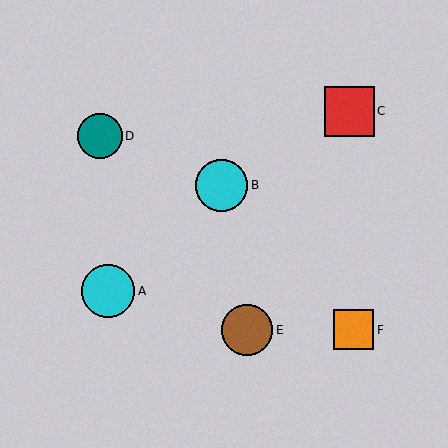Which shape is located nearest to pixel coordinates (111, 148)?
The teal circle (labeled D) at (100, 136) is nearest to that location.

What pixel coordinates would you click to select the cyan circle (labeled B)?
Click at (222, 185) to select the cyan circle B.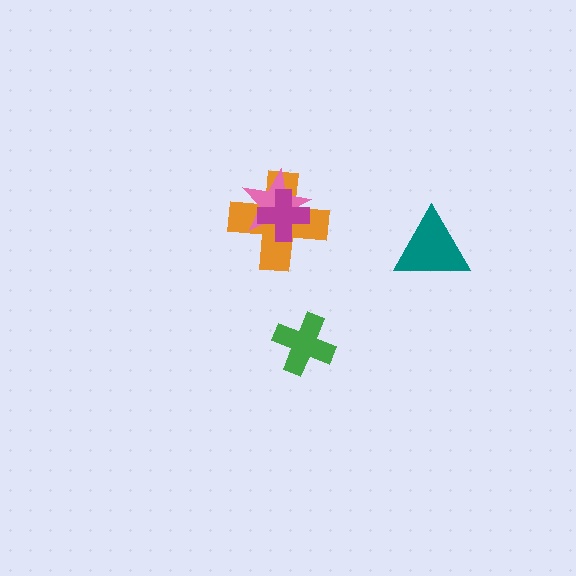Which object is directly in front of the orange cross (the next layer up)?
The pink star is directly in front of the orange cross.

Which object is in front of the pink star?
The magenta cross is in front of the pink star.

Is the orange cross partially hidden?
Yes, it is partially covered by another shape.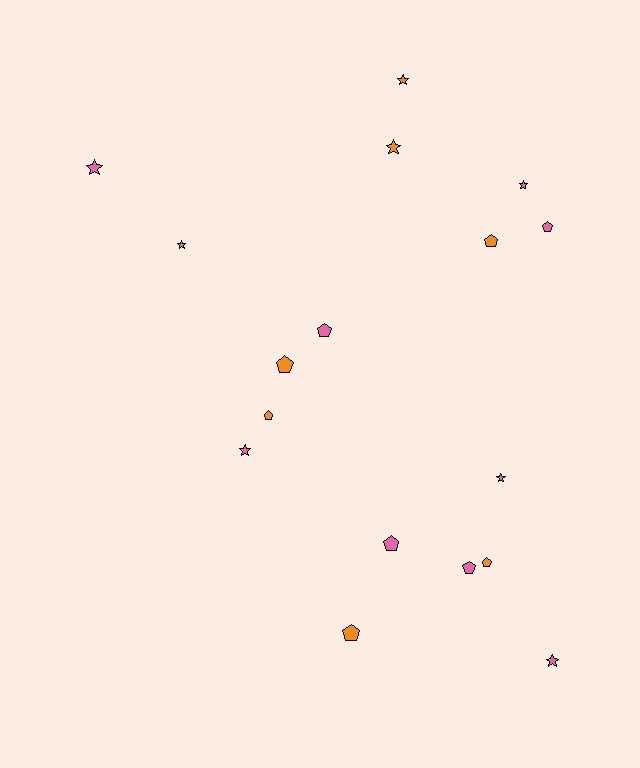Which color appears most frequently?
Pink, with 10 objects.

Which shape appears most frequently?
Pentagon, with 9 objects.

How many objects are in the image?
There are 17 objects.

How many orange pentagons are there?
There are 5 orange pentagons.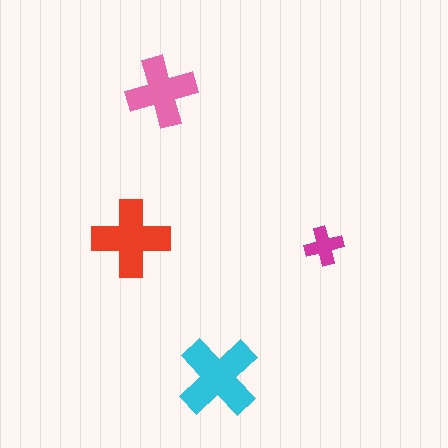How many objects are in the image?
There are 4 objects in the image.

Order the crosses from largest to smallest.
the cyan one, the red one, the pink one, the magenta one.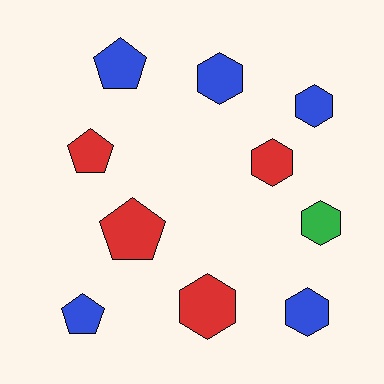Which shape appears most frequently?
Hexagon, with 6 objects.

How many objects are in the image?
There are 10 objects.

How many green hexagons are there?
There is 1 green hexagon.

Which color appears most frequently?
Blue, with 5 objects.